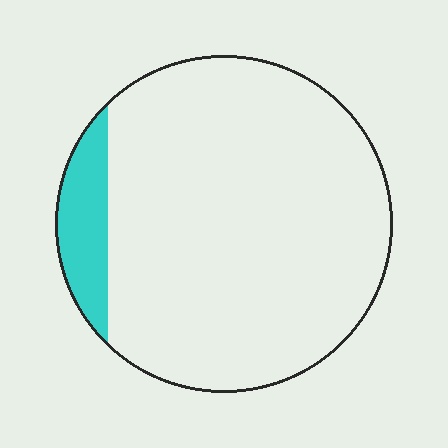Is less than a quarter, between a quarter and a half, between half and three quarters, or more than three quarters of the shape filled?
Less than a quarter.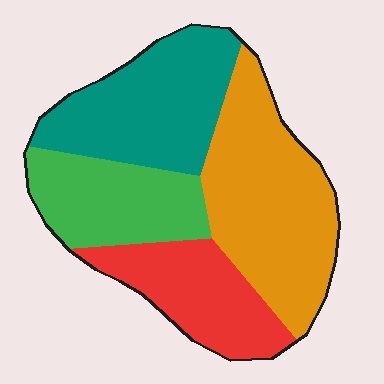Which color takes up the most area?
Orange, at roughly 35%.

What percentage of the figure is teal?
Teal takes up about one quarter (1/4) of the figure.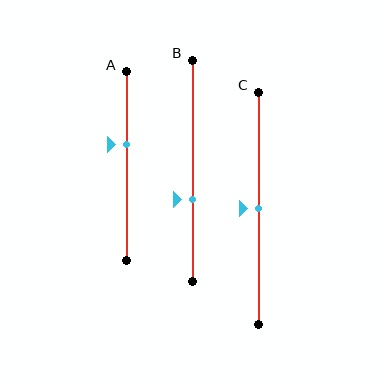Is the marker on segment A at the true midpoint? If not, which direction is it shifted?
No, the marker on segment A is shifted upward by about 11% of the segment length.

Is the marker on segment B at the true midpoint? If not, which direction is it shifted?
No, the marker on segment B is shifted downward by about 13% of the segment length.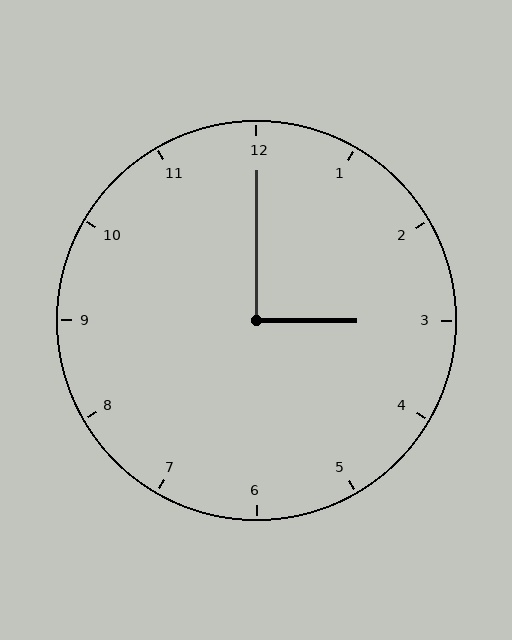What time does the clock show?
3:00.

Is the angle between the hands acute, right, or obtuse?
It is right.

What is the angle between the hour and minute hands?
Approximately 90 degrees.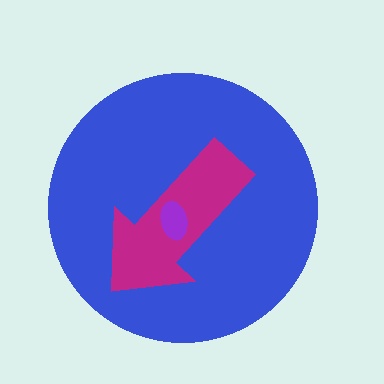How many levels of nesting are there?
3.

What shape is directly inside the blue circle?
The magenta arrow.